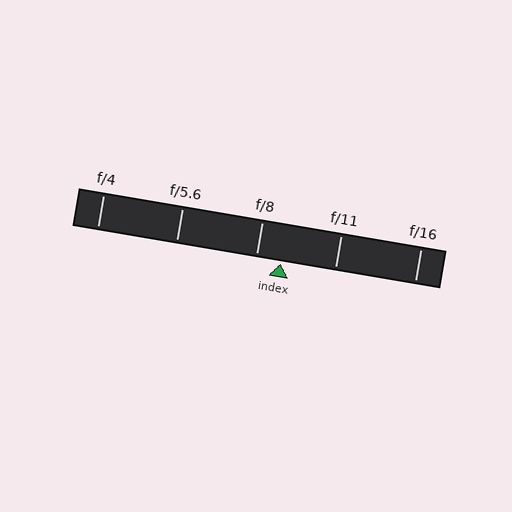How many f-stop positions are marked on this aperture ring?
There are 5 f-stop positions marked.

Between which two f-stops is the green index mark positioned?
The index mark is between f/8 and f/11.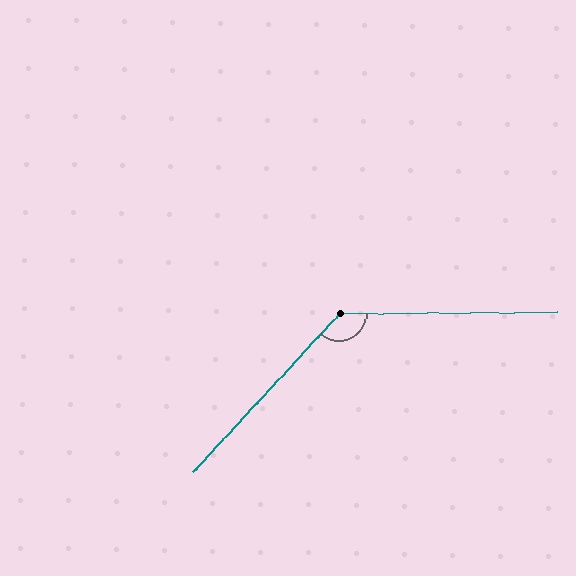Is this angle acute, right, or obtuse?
It is obtuse.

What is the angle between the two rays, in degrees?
Approximately 133 degrees.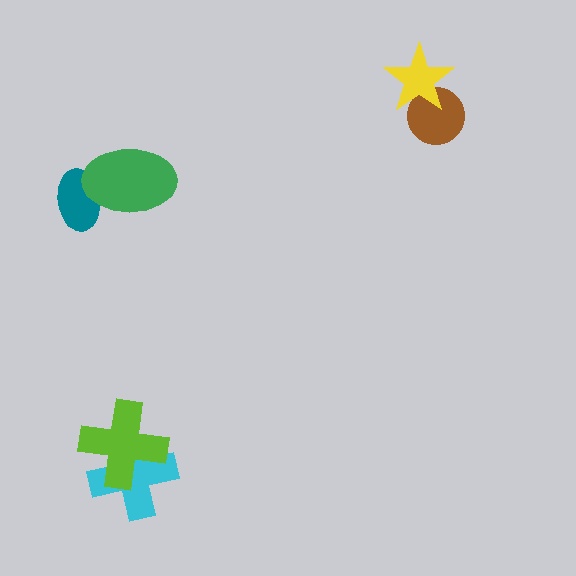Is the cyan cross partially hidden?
Yes, it is partially covered by another shape.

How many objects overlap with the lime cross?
1 object overlaps with the lime cross.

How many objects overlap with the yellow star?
1 object overlaps with the yellow star.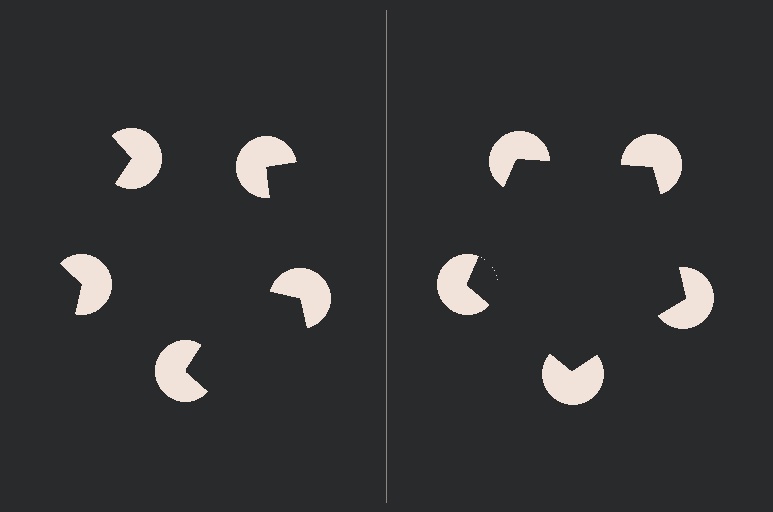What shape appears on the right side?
An illusory pentagon.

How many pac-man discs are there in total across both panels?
10 — 5 on each side.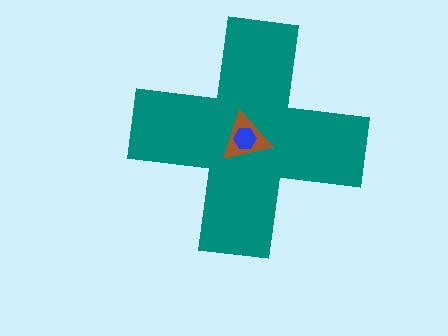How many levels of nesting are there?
3.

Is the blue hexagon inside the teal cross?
Yes.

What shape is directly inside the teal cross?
The brown triangle.